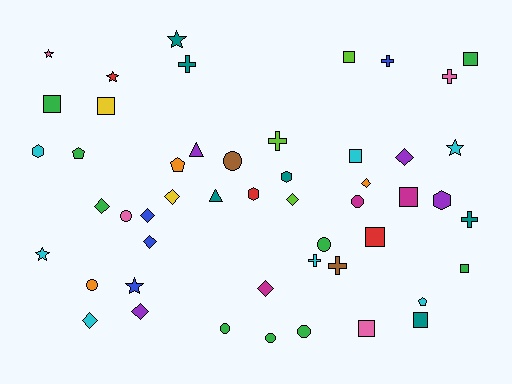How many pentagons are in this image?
There are 3 pentagons.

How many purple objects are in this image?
There are 4 purple objects.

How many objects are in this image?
There are 50 objects.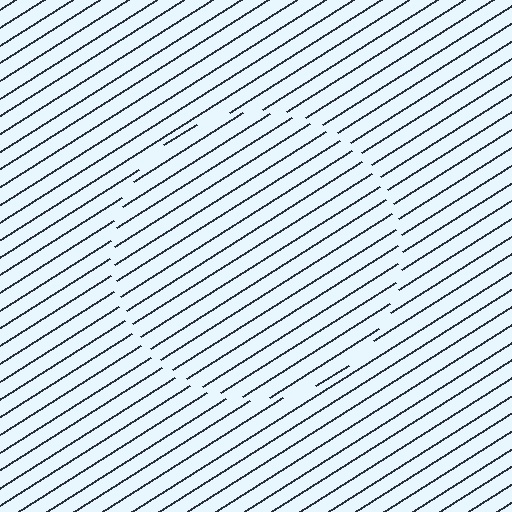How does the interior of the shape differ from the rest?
The interior of the shape contains the same grating, shifted by half a period — the contour is defined by the phase discontinuity where line-ends from the inner and outer gratings abut.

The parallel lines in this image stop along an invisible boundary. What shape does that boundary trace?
An illusory circle. The interior of the shape contains the same grating, shifted by half a period — the contour is defined by the phase discontinuity where line-ends from the inner and outer gratings abut.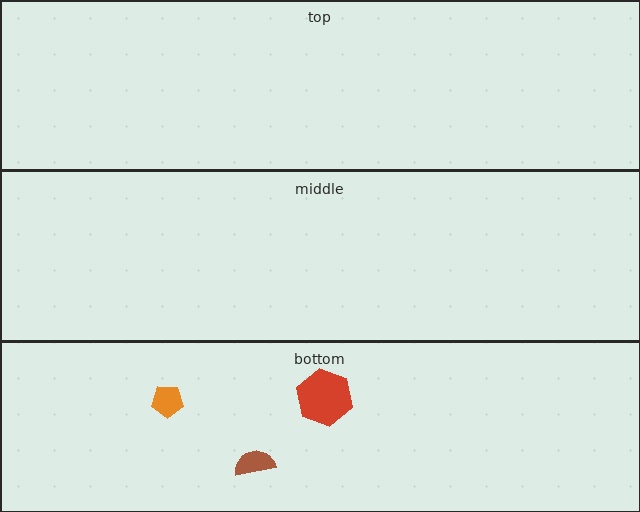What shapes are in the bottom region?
The orange pentagon, the brown semicircle, the red hexagon.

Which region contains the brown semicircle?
The bottom region.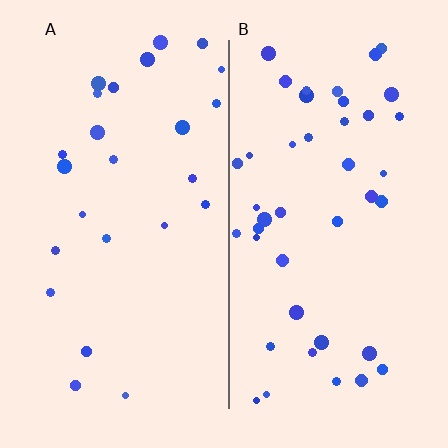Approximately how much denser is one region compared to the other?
Approximately 1.7× — region B over region A.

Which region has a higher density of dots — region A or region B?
B (the right).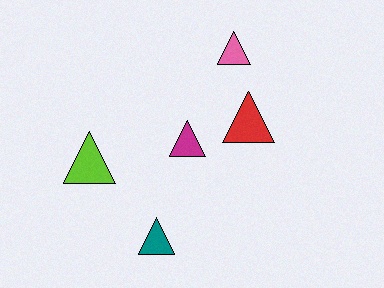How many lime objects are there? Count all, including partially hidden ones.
There is 1 lime object.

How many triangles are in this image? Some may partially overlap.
There are 5 triangles.